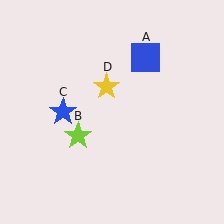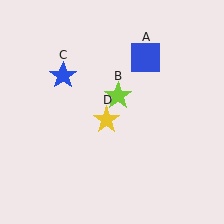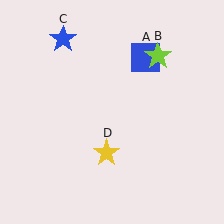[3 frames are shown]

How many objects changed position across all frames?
3 objects changed position: lime star (object B), blue star (object C), yellow star (object D).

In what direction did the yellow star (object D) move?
The yellow star (object D) moved down.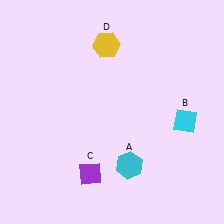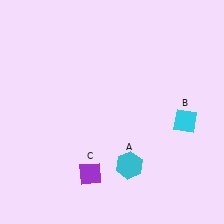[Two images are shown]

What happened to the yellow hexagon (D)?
The yellow hexagon (D) was removed in Image 2. It was in the top-left area of Image 1.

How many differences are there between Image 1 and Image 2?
There is 1 difference between the two images.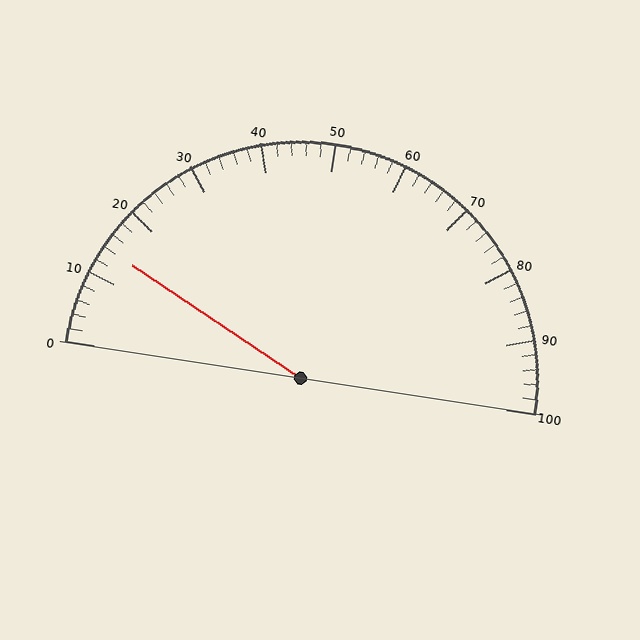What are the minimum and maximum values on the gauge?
The gauge ranges from 0 to 100.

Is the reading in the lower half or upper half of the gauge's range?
The reading is in the lower half of the range (0 to 100).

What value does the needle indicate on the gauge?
The needle indicates approximately 14.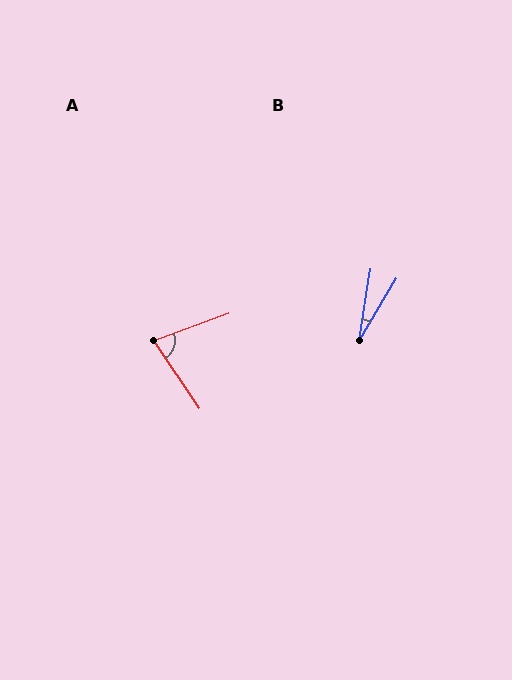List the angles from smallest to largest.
B (22°), A (76°).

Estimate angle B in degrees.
Approximately 22 degrees.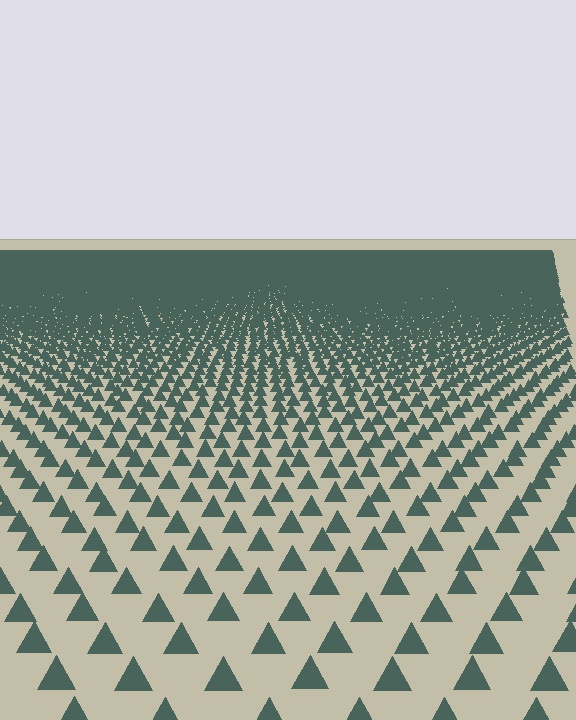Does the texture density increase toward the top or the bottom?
Density increases toward the top.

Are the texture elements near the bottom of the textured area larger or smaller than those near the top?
Larger. Near the bottom, elements are closer to the viewer and appear at a bigger on-screen size.